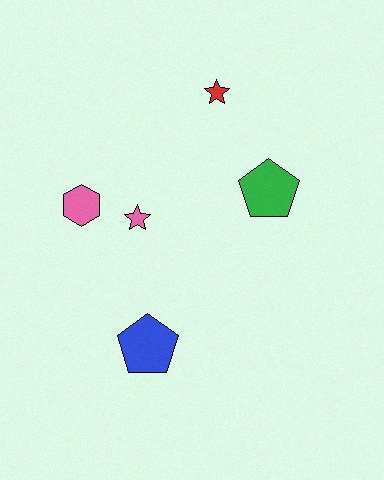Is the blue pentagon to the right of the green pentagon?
No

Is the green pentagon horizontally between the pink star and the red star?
No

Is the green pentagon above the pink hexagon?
Yes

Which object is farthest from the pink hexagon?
The green pentagon is farthest from the pink hexagon.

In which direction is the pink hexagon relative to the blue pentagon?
The pink hexagon is above the blue pentagon.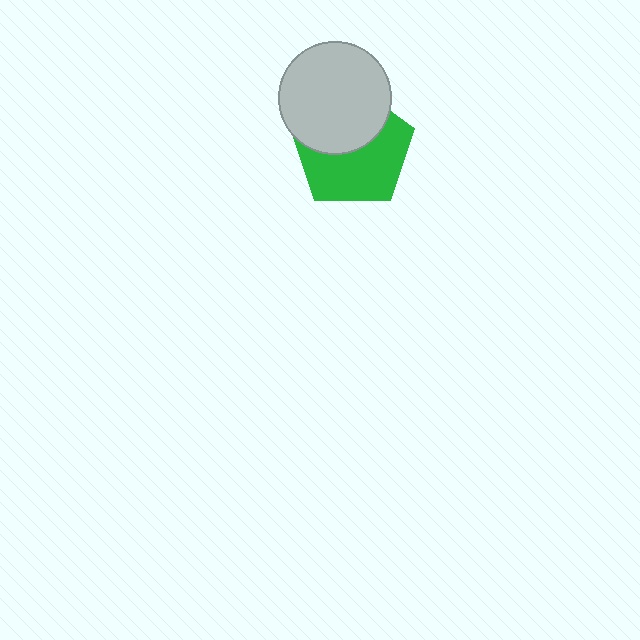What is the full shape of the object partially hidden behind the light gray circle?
The partially hidden object is a green pentagon.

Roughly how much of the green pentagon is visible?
About half of it is visible (roughly 57%).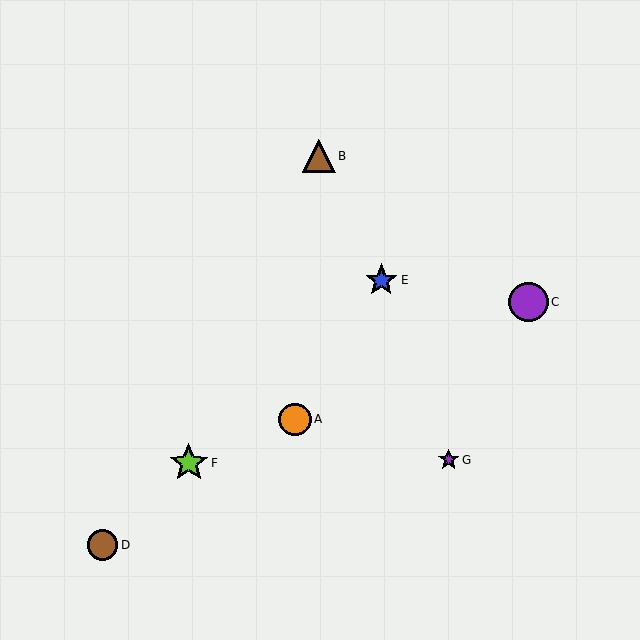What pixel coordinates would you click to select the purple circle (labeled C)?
Click at (528, 302) to select the purple circle C.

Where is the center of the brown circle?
The center of the brown circle is at (103, 545).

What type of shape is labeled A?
Shape A is an orange circle.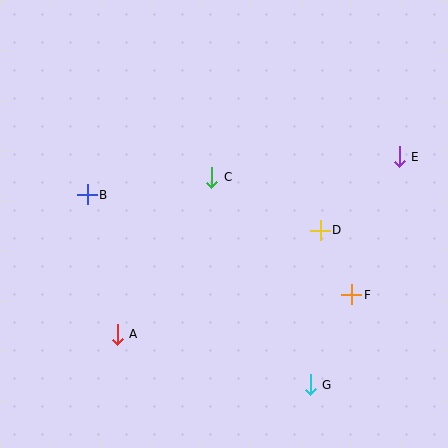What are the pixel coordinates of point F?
Point F is at (352, 295).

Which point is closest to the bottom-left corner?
Point A is closest to the bottom-left corner.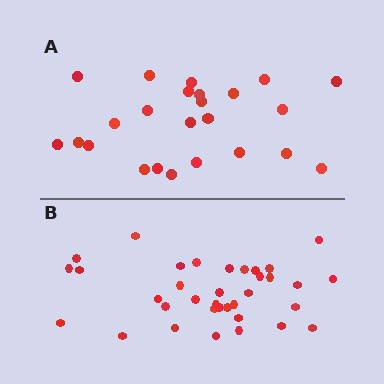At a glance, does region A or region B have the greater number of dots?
Region B (the bottom region) has more dots.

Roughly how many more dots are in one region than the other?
Region B has roughly 12 or so more dots than region A.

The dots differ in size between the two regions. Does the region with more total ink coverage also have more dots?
No. Region A has more total ink coverage because its dots are larger, but region B actually contains more individual dots. Total area can be misleading — the number of items is what matters here.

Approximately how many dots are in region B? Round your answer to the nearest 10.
About 40 dots. (The exact count is 35, which rounds to 40.)